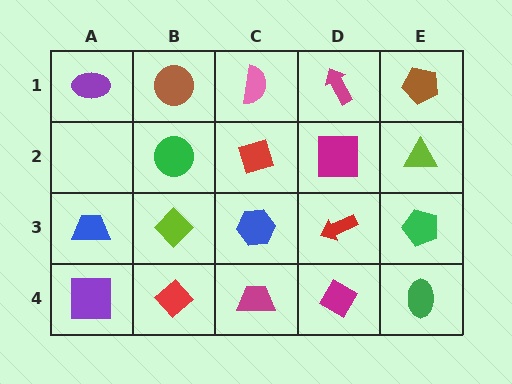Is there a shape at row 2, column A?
No, that cell is empty.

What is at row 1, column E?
A brown pentagon.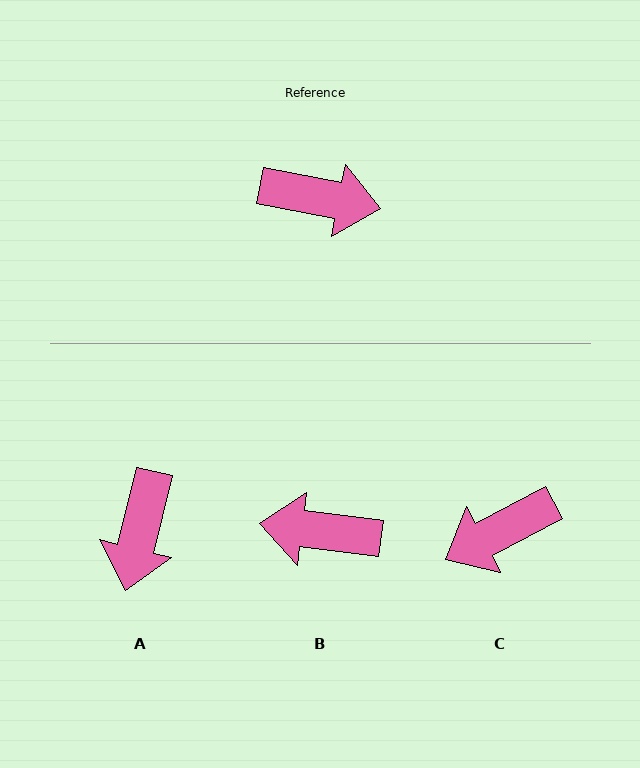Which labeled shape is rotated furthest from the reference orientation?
B, about 176 degrees away.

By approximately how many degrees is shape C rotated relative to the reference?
Approximately 141 degrees clockwise.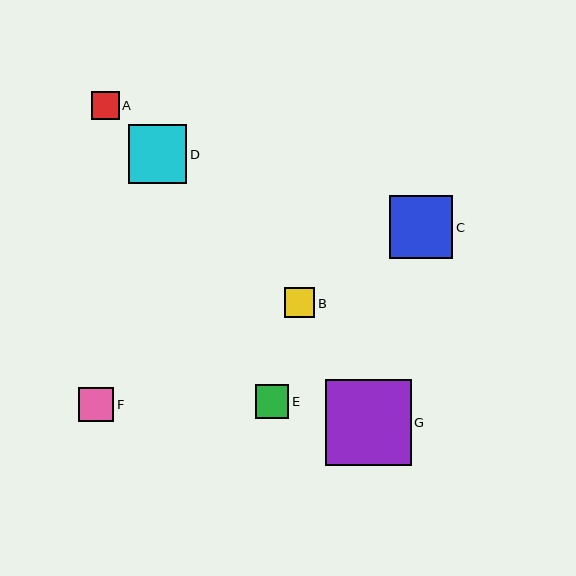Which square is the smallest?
Square A is the smallest with a size of approximately 27 pixels.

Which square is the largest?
Square G is the largest with a size of approximately 86 pixels.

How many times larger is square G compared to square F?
Square G is approximately 2.5 times the size of square F.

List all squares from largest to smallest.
From largest to smallest: G, C, D, F, E, B, A.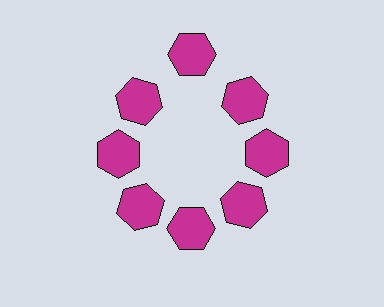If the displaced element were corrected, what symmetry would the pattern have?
It would have 8-fold rotational symmetry — the pattern would map onto itself every 45 degrees.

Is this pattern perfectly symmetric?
No. The 8 magenta hexagons are arranged in a ring, but one element near the 12 o'clock position is pushed outward from the center, breaking the 8-fold rotational symmetry.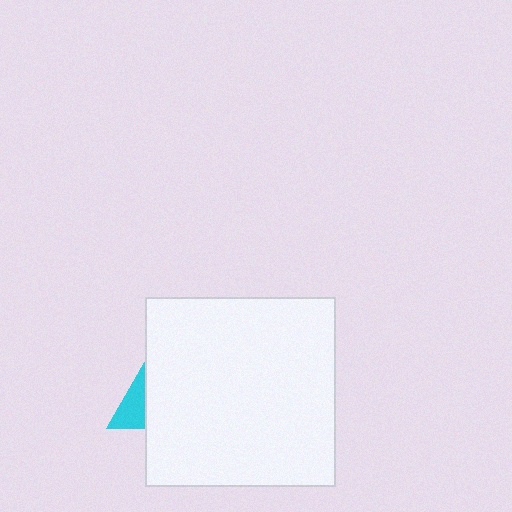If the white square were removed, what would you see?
You would see the complete cyan triangle.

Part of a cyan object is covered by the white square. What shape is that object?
It is a triangle.